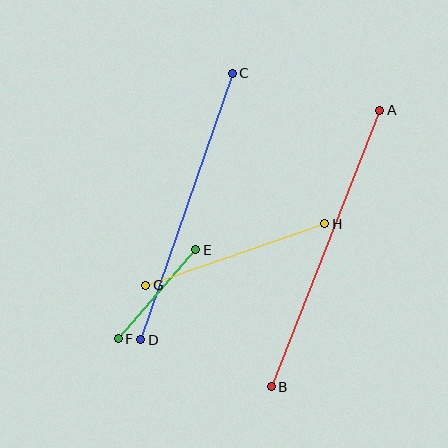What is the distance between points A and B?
The distance is approximately 297 pixels.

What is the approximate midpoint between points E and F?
The midpoint is at approximately (157, 294) pixels.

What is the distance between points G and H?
The distance is approximately 190 pixels.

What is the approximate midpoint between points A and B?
The midpoint is at approximately (326, 248) pixels.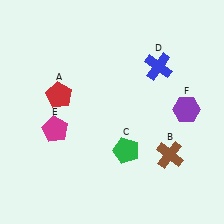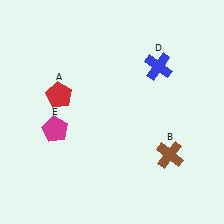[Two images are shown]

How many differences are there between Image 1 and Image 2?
There are 2 differences between the two images.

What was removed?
The green pentagon (C), the purple hexagon (F) were removed in Image 2.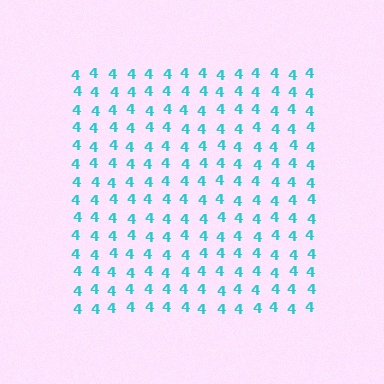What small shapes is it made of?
It is made of small digit 4's.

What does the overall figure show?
The overall figure shows a square.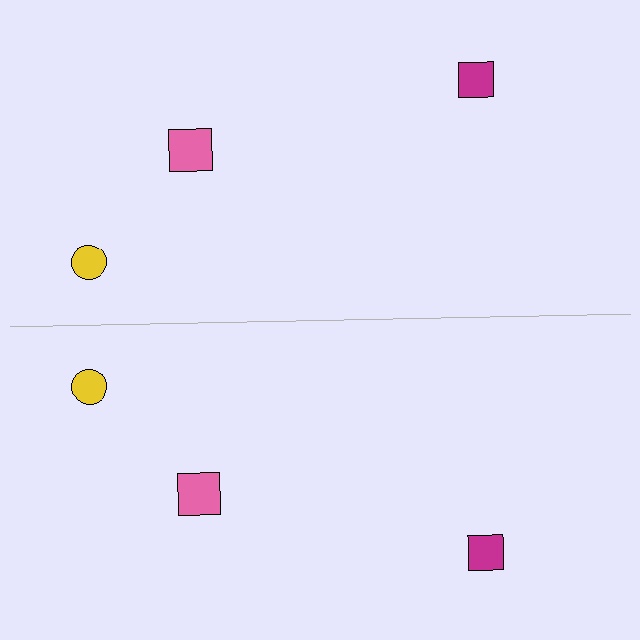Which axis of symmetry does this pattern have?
The pattern has a horizontal axis of symmetry running through the center of the image.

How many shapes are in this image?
There are 6 shapes in this image.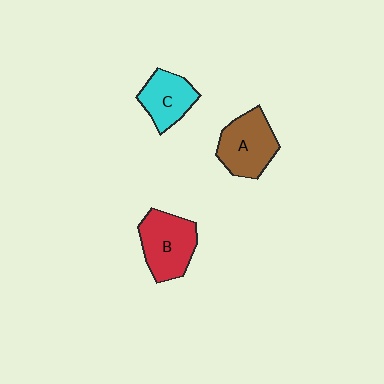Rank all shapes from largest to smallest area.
From largest to smallest: B (red), A (brown), C (cyan).